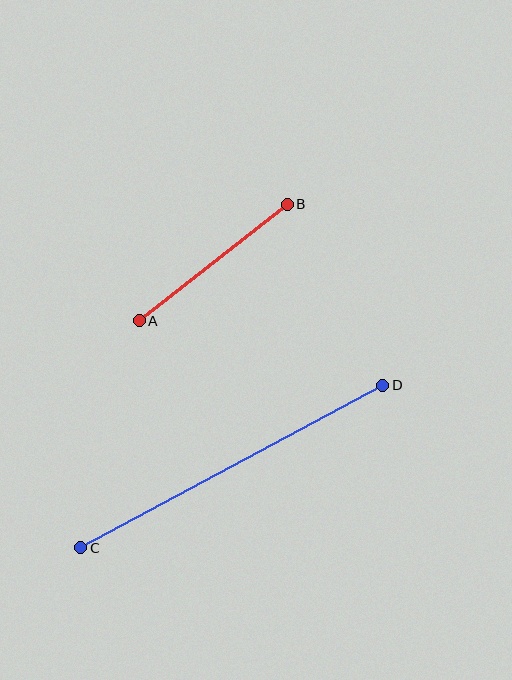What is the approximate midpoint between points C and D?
The midpoint is at approximately (232, 466) pixels.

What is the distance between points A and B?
The distance is approximately 188 pixels.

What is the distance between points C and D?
The distance is approximately 343 pixels.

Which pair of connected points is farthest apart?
Points C and D are farthest apart.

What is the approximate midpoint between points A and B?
The midpoint is at approximately (213, 263) pixels.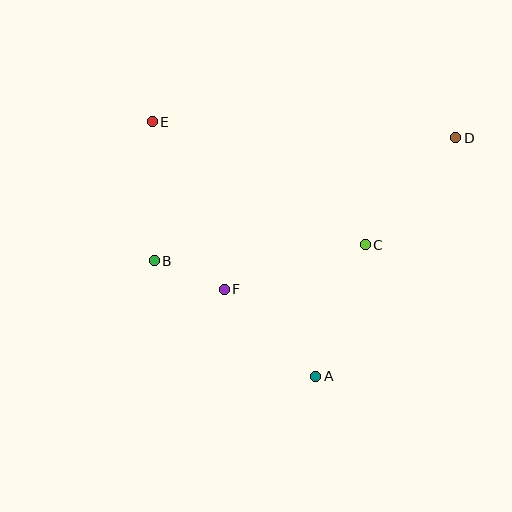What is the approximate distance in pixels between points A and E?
The distance between A and E is approximately 302 pixels.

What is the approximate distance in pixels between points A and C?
The distance between A and C is approximately 141 pixels.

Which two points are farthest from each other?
Points B and D are farthest from each other.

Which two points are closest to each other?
Points B and F are closest to each other.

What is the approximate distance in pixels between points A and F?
The distance between A and F is approximately 126 pixels.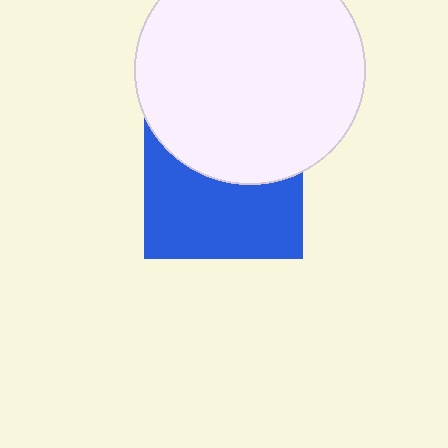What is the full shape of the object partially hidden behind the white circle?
The partially hidden object is a blue square.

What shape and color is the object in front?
The object in front is a white circle.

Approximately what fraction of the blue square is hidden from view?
Roughly 44% of the blue square is hidden behind the white circle.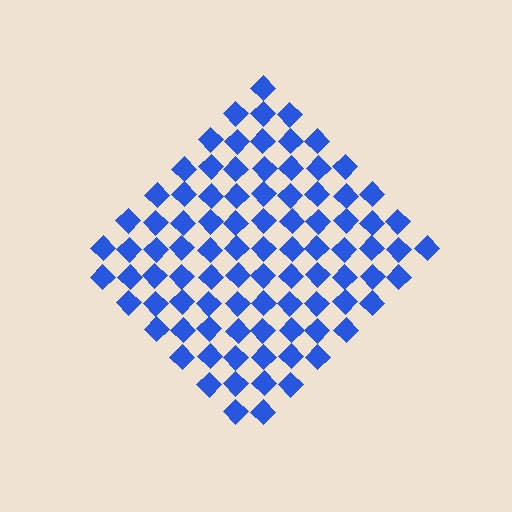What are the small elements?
The small elements are diamonds.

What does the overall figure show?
The overall figure shows a diamond.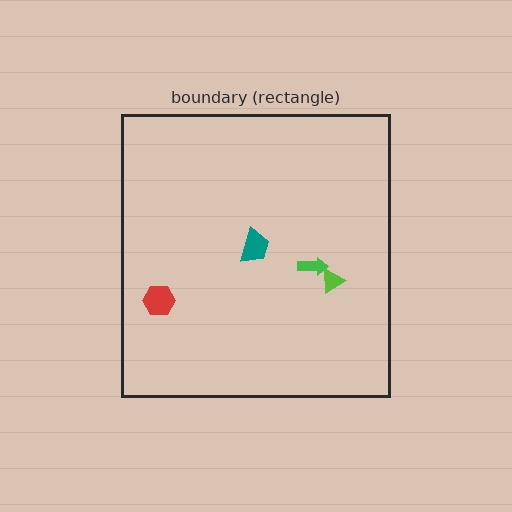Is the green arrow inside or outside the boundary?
Inside.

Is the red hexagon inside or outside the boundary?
Inside.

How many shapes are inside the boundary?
4 inside, 0 outside.